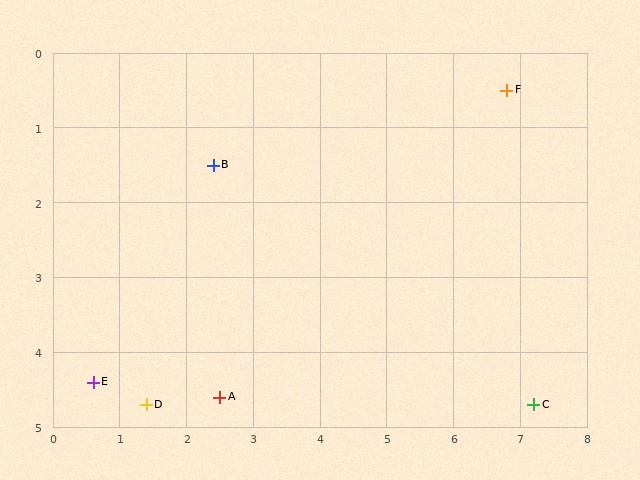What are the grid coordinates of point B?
Point B is at approximately (2.4, 1.5).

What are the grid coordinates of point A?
Point A is at approximately (2.5, 4.6).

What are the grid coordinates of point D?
Point D is at approximately (1.4, 4.7).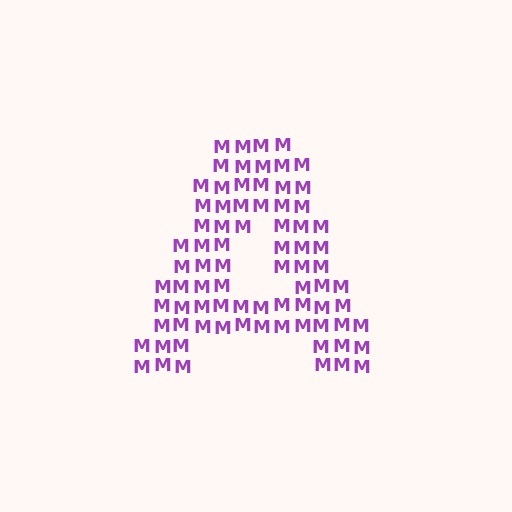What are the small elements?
The small elements are letter M's.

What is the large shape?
The large shape is the letter A.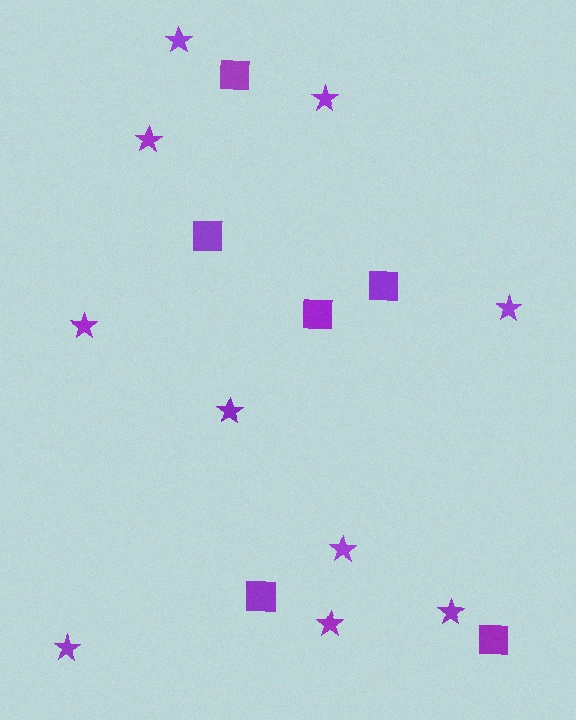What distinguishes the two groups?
There are 2 groups: one group of stars (10) and one group of squares (6).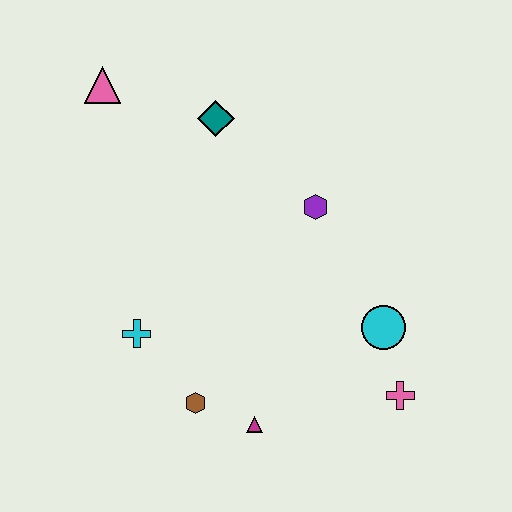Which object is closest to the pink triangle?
The teal diamond is closest to the pink triangle.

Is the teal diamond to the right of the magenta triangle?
No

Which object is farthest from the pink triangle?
The pink cross is farthest from the pink triangle.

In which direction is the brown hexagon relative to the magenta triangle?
The brown hexagon is to the left of the magenta triangle.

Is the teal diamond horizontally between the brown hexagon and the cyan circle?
Yes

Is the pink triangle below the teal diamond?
No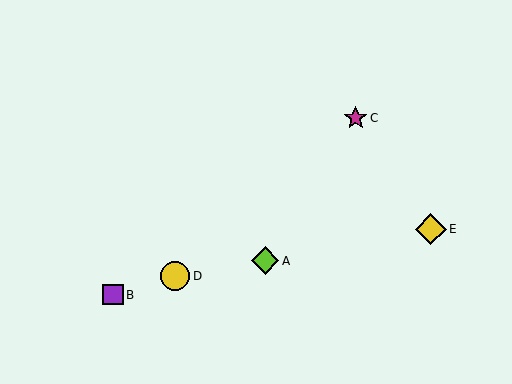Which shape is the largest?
The yellow diamond (labeled E) is the largest.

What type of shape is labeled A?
Shape A is a lime diamond.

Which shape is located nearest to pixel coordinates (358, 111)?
The magenta star (labeled C) at (356, 118) is nearest to that location.